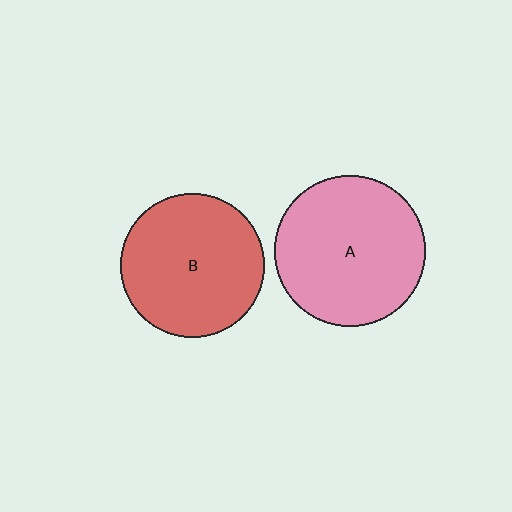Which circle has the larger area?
Circle A (pink).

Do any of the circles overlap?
No, none of the circles overlap.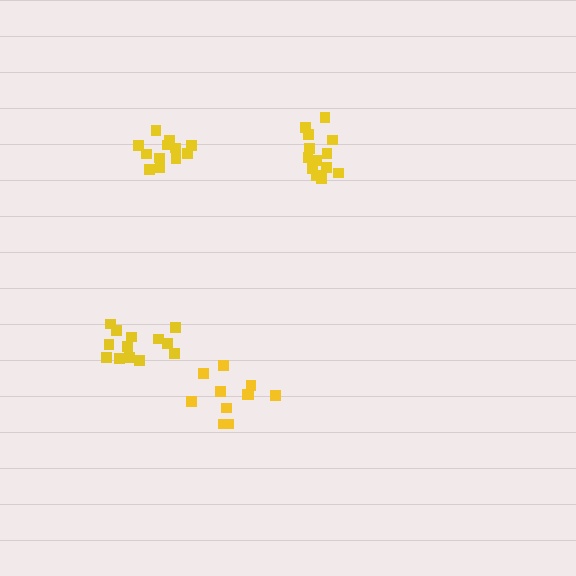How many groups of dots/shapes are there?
There are 4 groups.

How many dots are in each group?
Group 1: 13 dots, Group 2: 11 dots, Group 3: 12 dots, Group 4: 13 dots (49 total).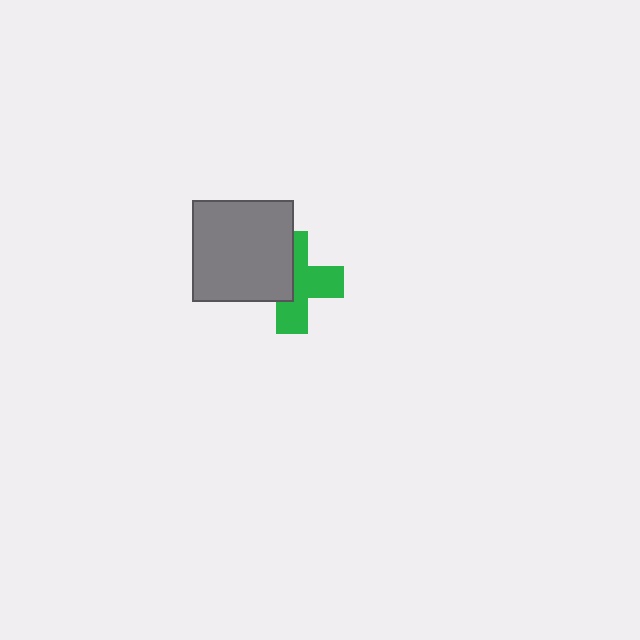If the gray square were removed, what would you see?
You would see the complete green cross.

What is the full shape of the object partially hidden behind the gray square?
The partially hidden object is a green cross.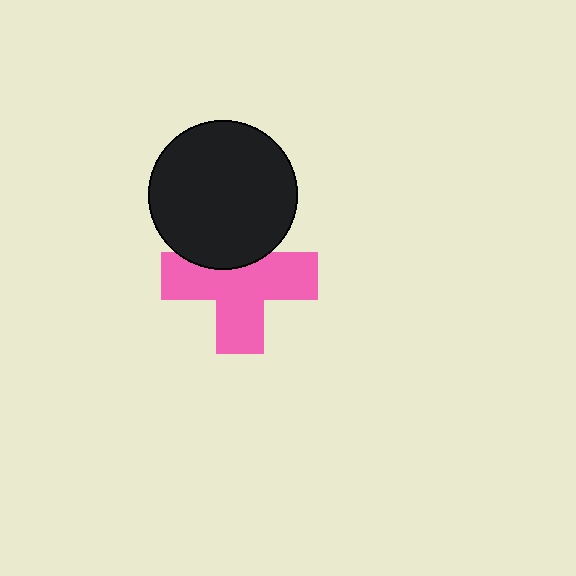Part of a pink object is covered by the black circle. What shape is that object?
It is a cross.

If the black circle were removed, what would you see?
You would see the complete pink cross.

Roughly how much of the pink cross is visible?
Most of it is visible (roughly 70%).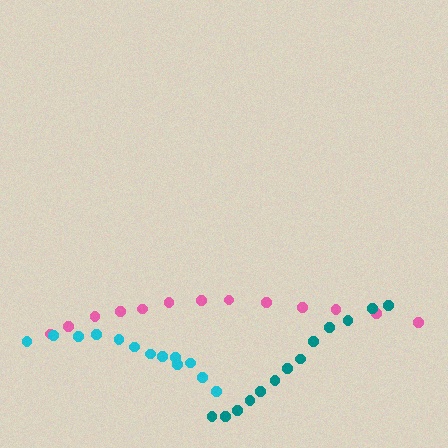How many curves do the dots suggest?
There are 3 distinct paths.